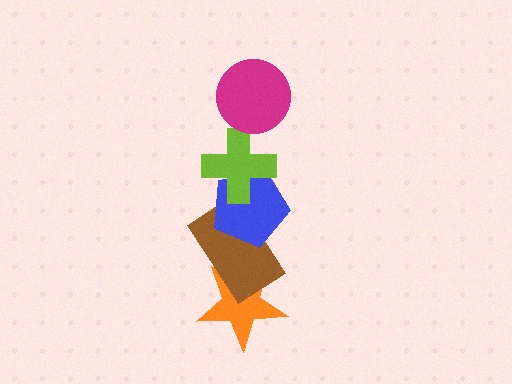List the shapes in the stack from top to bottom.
From top to bottom: the magenta circle, the lime cross, the blue pentagon, the brown rectangle, the orange star.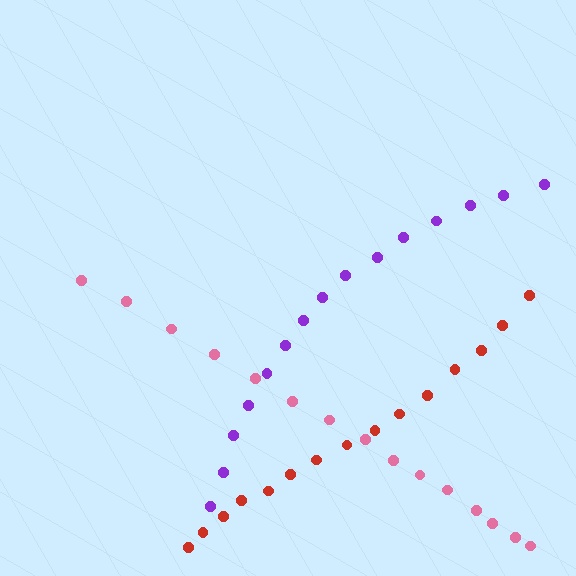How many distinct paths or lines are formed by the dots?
There are 3 distinct paths.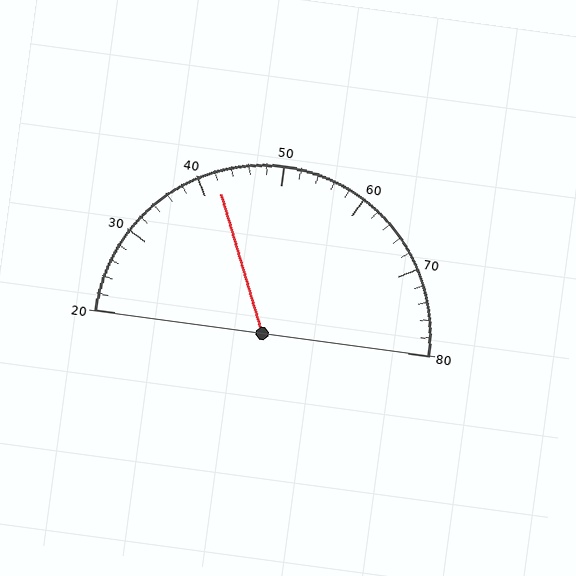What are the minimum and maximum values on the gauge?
The gauge ranges from 20 to 80.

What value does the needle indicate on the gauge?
The needle indicates approximately 42.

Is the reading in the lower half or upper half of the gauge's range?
The reading is in the lower half of the range (20 to 80).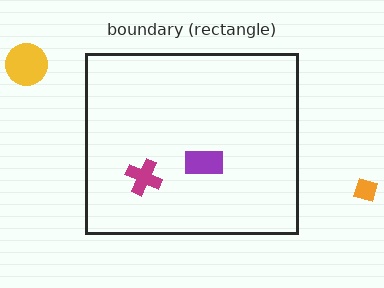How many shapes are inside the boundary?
2 inside, 2 outside.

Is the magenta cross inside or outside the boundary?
Inside.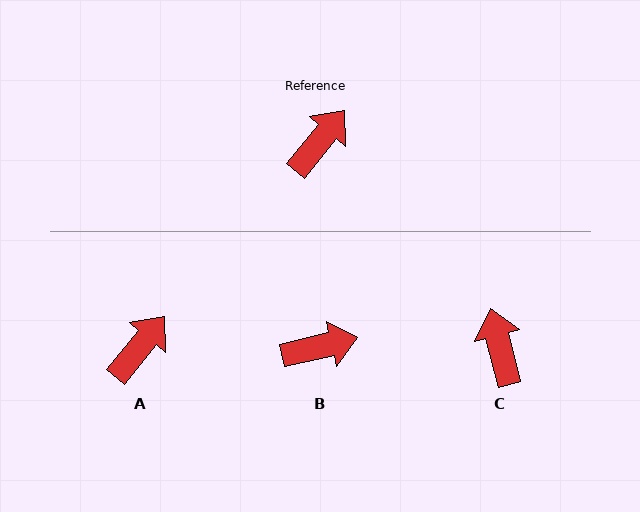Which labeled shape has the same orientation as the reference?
A.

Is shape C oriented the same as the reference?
No, it is off by about 53 degrees.